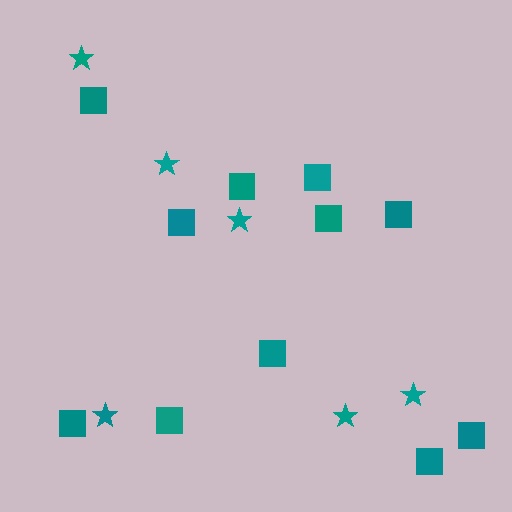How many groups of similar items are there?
There are 2 groups: one group of squares (11) and one group of stars (6).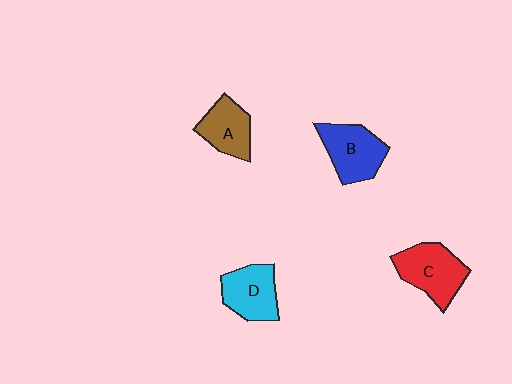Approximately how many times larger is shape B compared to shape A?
Approximately 1.2 times.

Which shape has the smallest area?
Shape A (brown).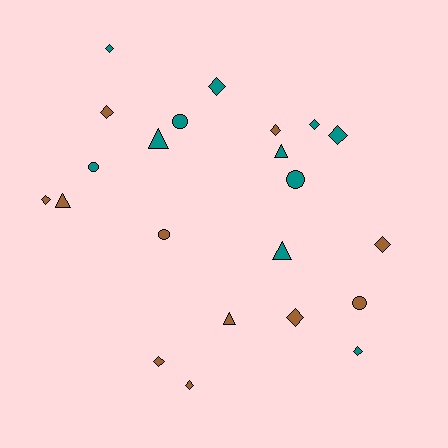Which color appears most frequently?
Teal, with 11 objects.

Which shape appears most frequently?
Diamond, with 12 objects.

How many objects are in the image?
There are 22 objects.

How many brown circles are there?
There are 2 brown circles.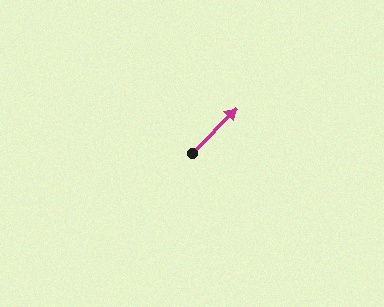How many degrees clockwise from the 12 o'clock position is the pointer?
Approximately 44 degrees.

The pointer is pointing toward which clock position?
Roughly 1 o'clock.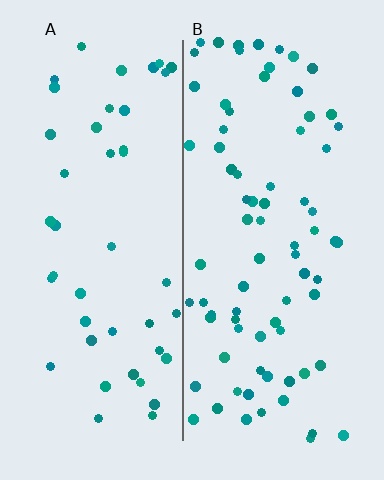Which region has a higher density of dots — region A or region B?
B (the right).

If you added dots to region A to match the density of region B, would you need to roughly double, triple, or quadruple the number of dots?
Approximately double.